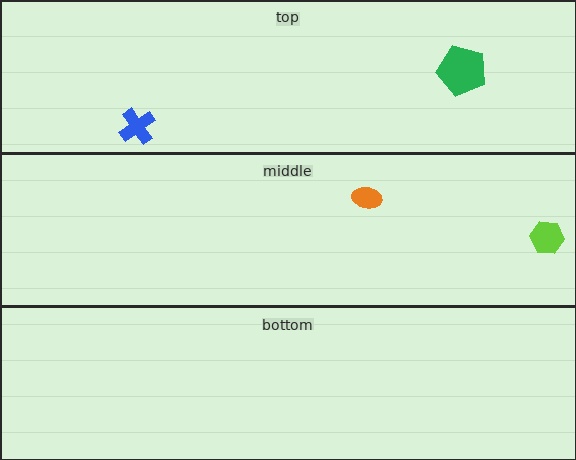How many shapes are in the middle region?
2.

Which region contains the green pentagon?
The top region.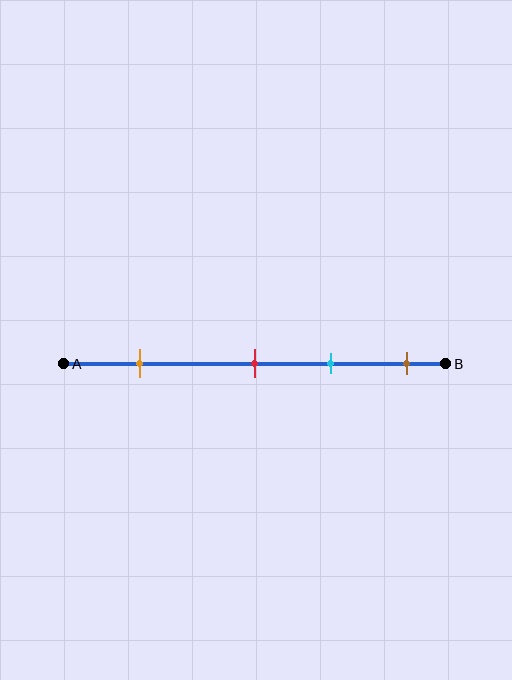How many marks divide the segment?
There are 4 marks dividing the segment.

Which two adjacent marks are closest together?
The red and cyan marks are the closest adjacent pair.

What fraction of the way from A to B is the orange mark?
The orange mark is approximately 20% (0.2) of the way from A to B.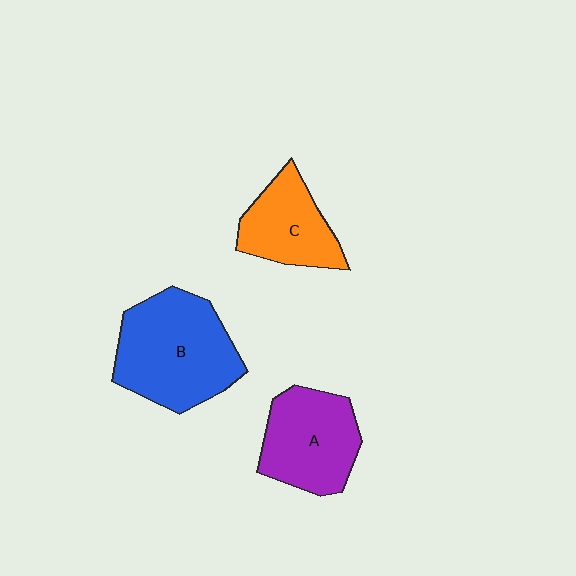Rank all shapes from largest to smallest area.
From largest to smallest: B (blue), A (purple), C (orange).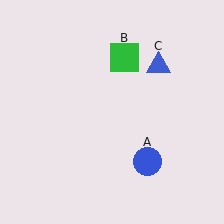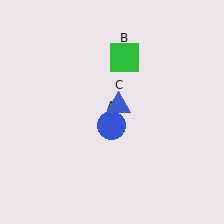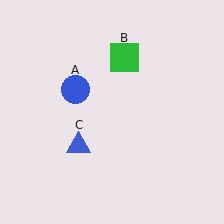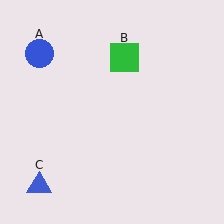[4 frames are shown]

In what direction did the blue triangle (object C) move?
The blue triangle (object C) moved down and to the left.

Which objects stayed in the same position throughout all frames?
Green square (object B) remained stationary.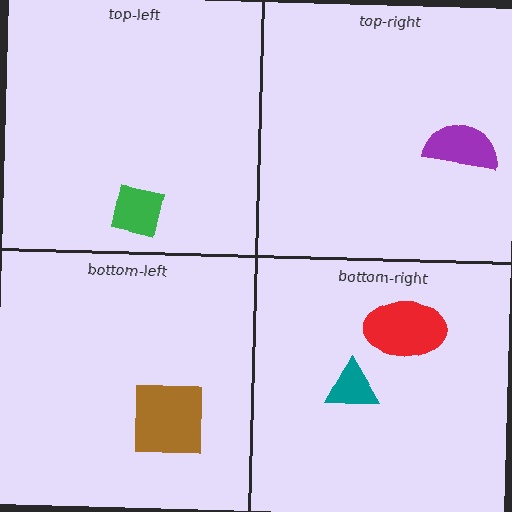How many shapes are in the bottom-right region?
2.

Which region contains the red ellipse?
The bottom-right region.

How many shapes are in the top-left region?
1.